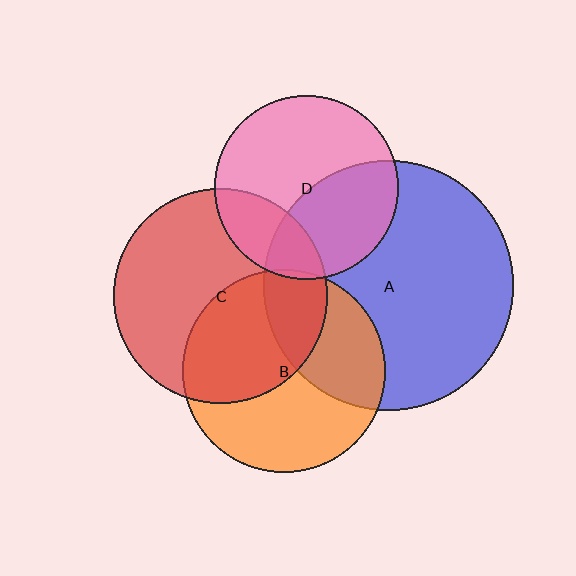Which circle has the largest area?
Circle A (blue).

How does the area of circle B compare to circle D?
Approximately 1.2 times.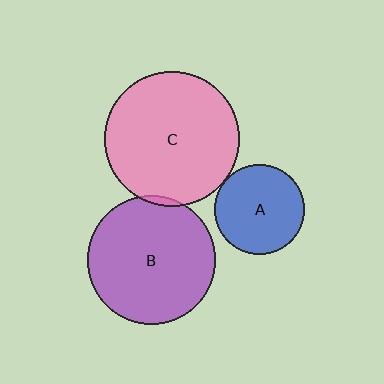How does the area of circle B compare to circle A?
Approximately 2.1 times.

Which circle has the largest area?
Circle C (pink).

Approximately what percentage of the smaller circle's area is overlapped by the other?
Approximately 5%.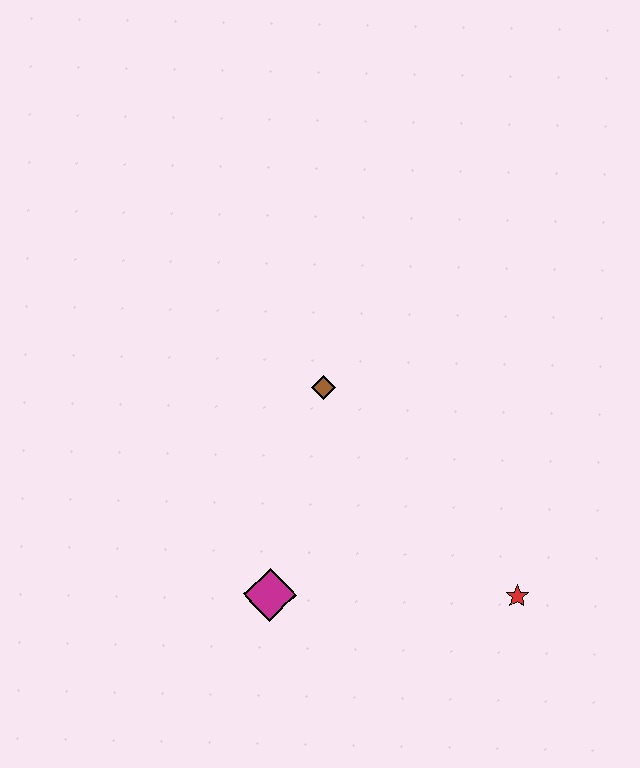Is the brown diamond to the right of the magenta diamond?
Yes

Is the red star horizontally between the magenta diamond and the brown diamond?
No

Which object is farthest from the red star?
The brown diamond is farthest from the red star.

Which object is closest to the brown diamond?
The magenta diamond is closest to the brown diamond.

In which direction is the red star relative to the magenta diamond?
The red star is to the right of the magenta diamond.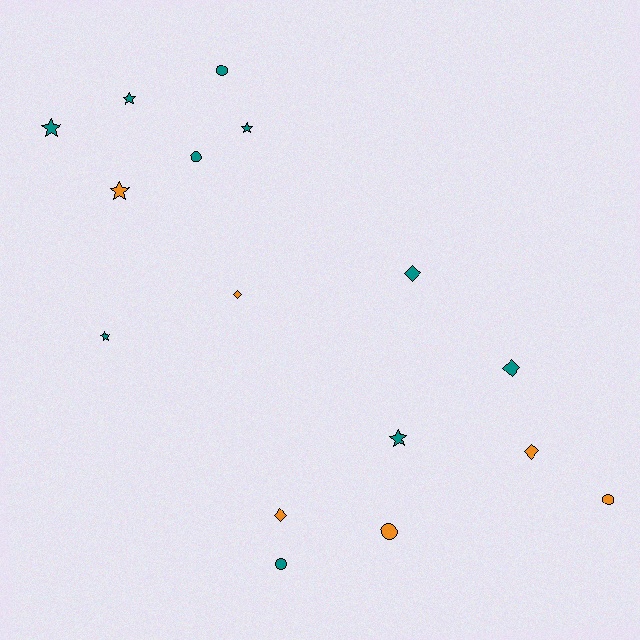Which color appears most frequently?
Teal, with 10 objects.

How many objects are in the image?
There are 16 objects.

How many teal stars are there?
There are 5 teal stars.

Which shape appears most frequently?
Star, with 6 objects.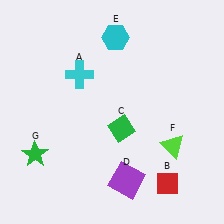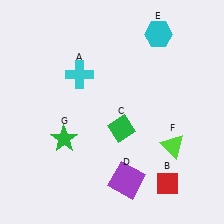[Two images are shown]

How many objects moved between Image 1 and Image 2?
2 objects moved between the two images.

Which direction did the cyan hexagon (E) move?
The cyan hexagon (E) moved right.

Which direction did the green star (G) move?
The green star (G) moved right.